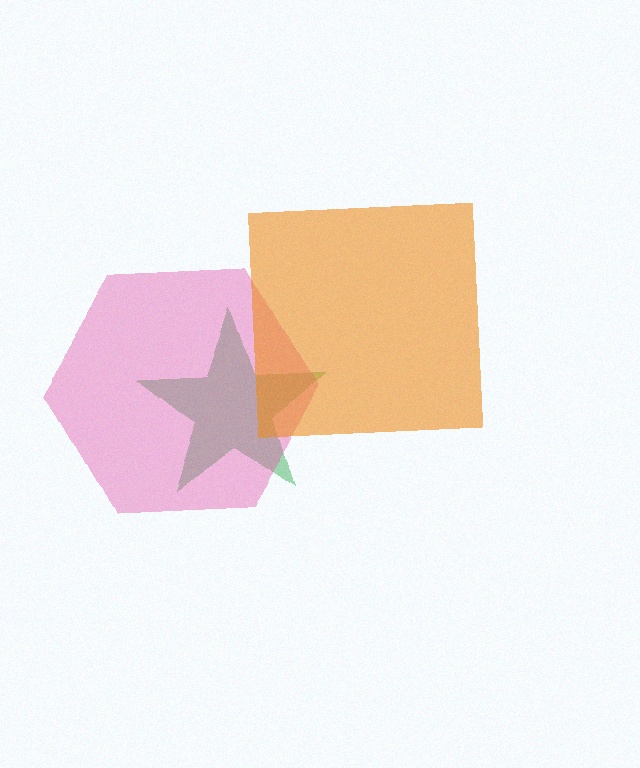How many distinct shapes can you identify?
There are 3 distinct shapes: a green star, a pink hexagon, an orange square.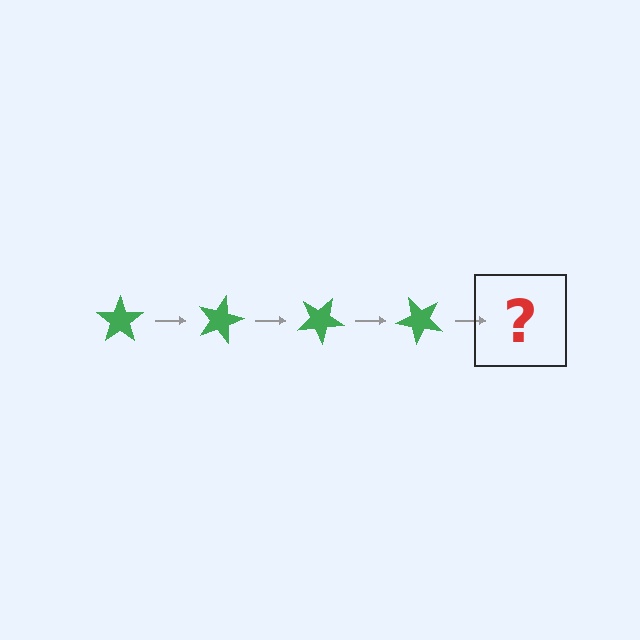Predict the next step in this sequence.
The next step is a green star rotated 60 degrees.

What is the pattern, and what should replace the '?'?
The pattern is that the star rotates 15 degrees each step. The '?' should be a green star rotated 60 degrees.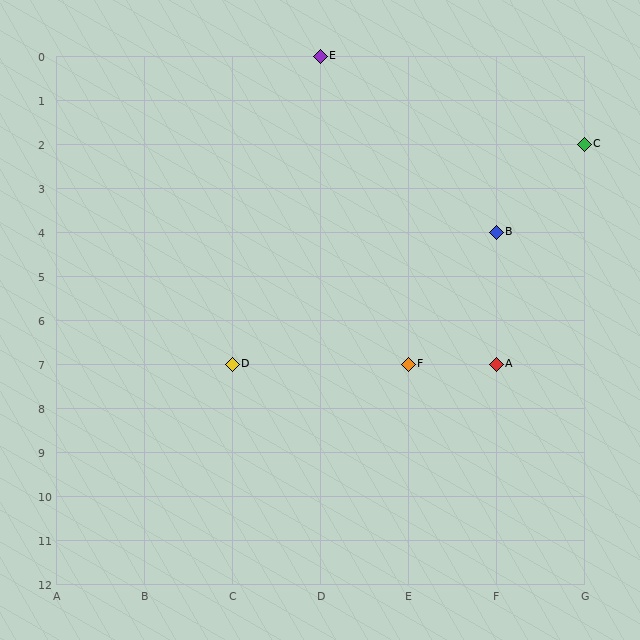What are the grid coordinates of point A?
Point A is at grid coordinates (F, 7).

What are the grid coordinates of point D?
Point D is at grid coordinates (C, 7).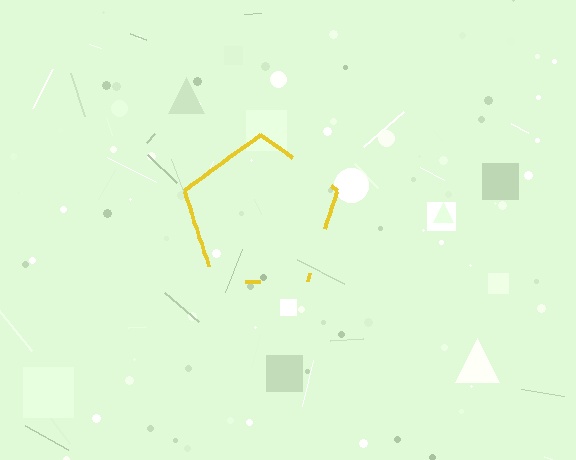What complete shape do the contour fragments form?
The contour fragments form a pentagon.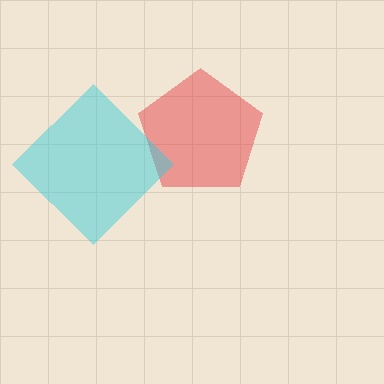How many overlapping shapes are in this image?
There are 2 overlapping shapes in the image.